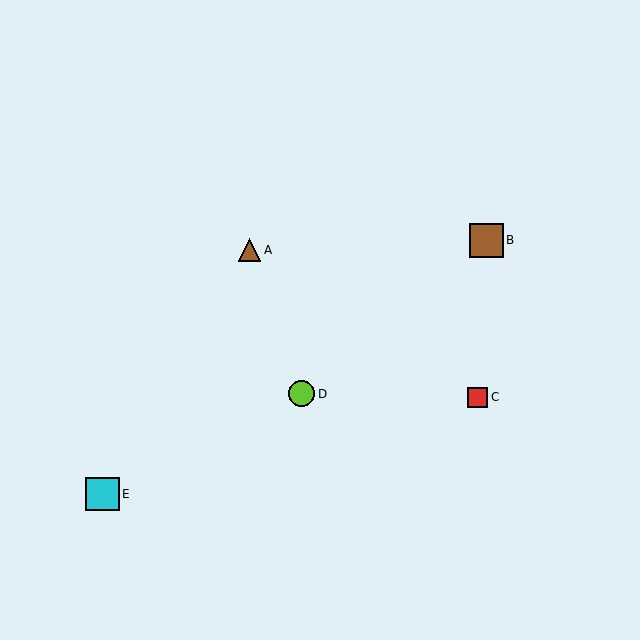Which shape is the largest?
The brown square (labeled B) is the largest.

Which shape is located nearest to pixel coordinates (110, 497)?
The cyan square (labeled E) at (103, 494) is nearest to that location.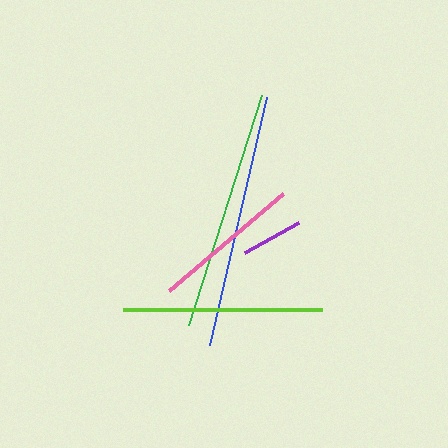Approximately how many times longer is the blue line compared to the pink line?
The blue line is approximately 1.7 times the length of the pink line.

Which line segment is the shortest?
The purple line is the shortest at approximately 62 pixels.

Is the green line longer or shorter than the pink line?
The green line is longer than the pink line.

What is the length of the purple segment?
The purple segment is approximately 62 pixels long.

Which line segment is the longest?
The blue line is the longest at approximately 254 pixels.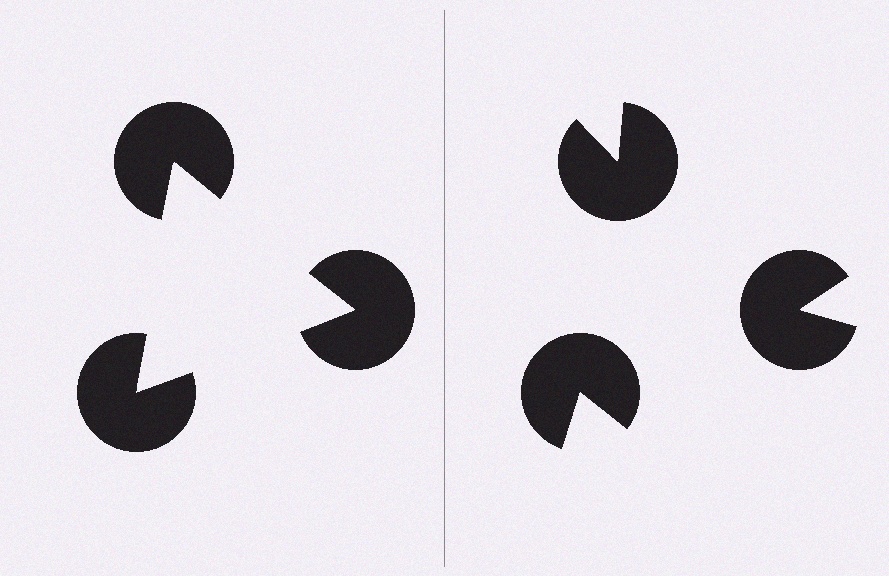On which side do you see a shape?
An illusory triangle appears on the left side. On the right side the wedge cuts are rotated, so no coherent shape forms.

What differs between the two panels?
The pac-man discs are positioned identically on both sides; only the wedge orientations differ. On the left they align to a triangle; on the right they are misaligned.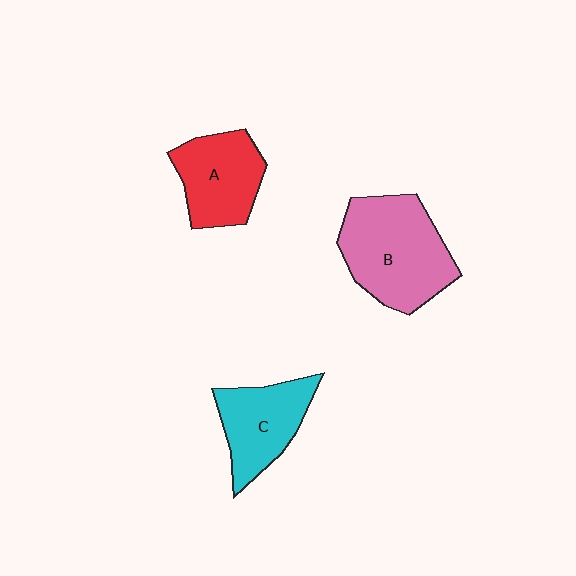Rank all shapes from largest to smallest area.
From largest to smallest: B (pink), A (red), C (cyan).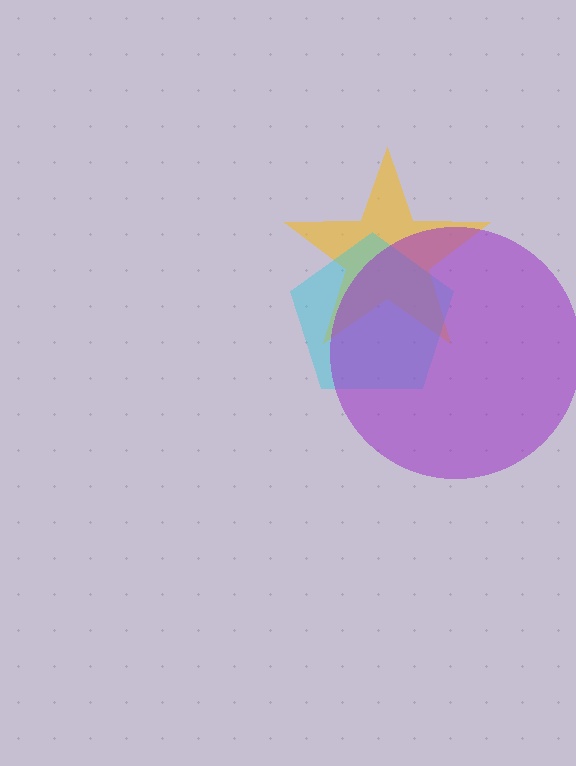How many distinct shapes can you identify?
There are 3 distinct shapes: a yellow star, a cyan pentagon, a purple circle.